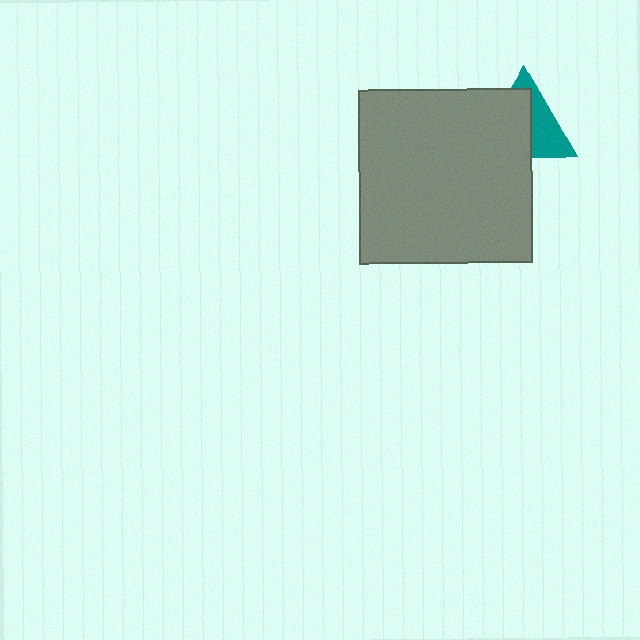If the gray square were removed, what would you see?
You would see the complete teal triangle.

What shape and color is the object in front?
The object in front is a gray square.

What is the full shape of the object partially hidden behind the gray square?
The partially hidden object is a teal triangle.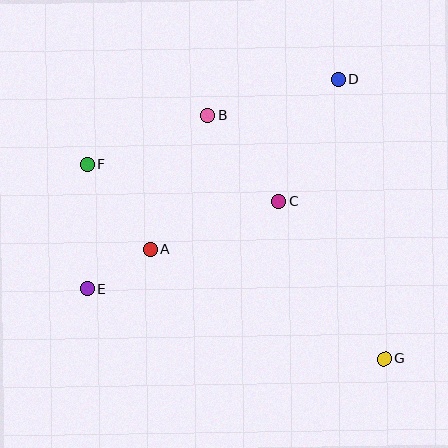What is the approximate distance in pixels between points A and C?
The distance between A and C is approximately 137 pixels.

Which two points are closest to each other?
Points A and E are closest to each other.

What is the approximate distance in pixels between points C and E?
The distance between C and E is approximately 210 pixels.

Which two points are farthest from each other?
Points F and G are farthest from each other.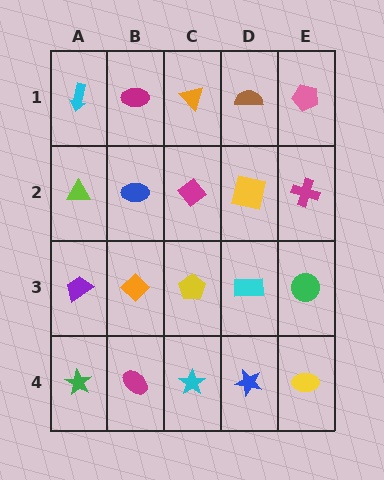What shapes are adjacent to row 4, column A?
A purple trapezoid (row 3, column A), a magenta ellipse (row 4, column B).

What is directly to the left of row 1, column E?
A brown semicircle.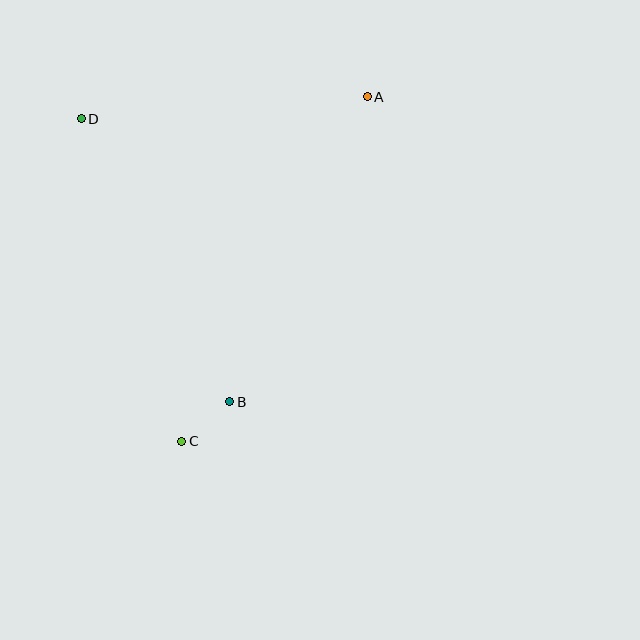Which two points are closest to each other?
Points B and C are closest to each other.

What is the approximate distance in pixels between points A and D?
The distance between A and D is approximately 287 pixels.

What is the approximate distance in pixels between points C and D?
The distance between C and D is approximately 338 pixels.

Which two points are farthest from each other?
Points A and C are farthest from each other.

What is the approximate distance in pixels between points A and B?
The distance between A and B is approximately 335 pixels.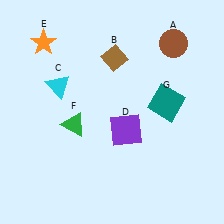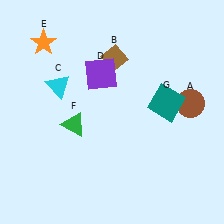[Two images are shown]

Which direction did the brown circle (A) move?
The brown circle (A) moved down.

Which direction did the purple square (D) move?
The purple square (D) moved up.